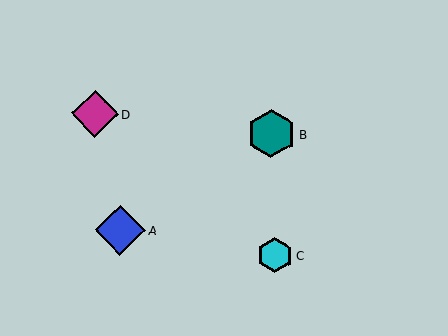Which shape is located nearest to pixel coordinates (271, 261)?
The cyan hexagon (labeled C) at (275, 255) is nearest to that location.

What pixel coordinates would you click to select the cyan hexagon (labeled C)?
Click at (275, 255) to select the cyan hexagon C.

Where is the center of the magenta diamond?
The center of the magenta diamond is at (95, 114).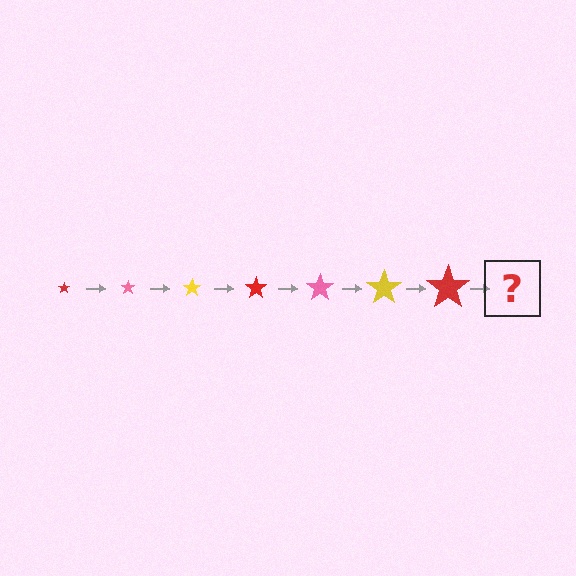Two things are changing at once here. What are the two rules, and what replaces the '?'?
The two rules are that the star grows larger each step and the color cycles through red, pink, and yellow. The '?' should be a pink star, larger than the previous one.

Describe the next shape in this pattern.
It should be a pink star, larger than the previous one.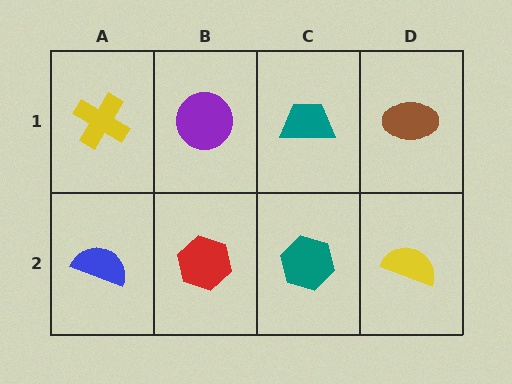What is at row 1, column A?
A yellow cross.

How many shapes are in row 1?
4 shapes.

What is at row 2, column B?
A red hexagon.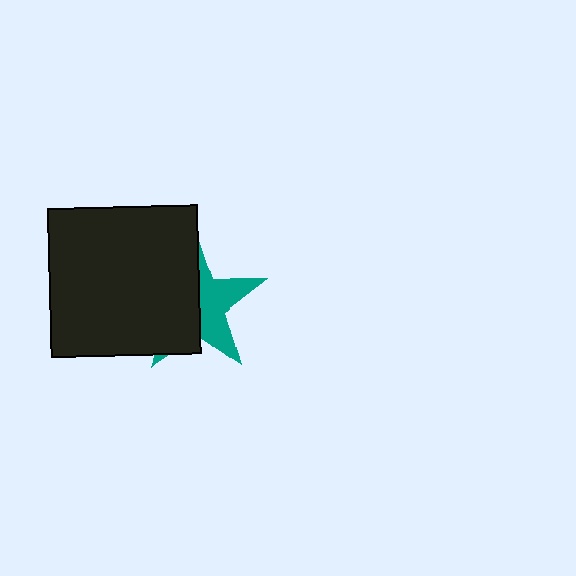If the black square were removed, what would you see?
You would see the complete teal star.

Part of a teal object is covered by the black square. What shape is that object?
It is a star.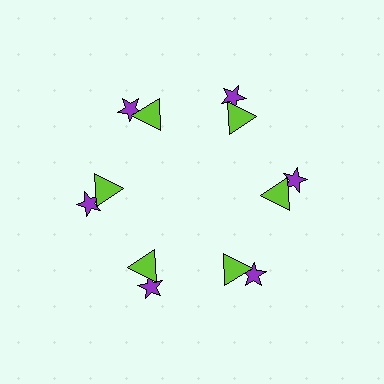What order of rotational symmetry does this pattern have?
This pattern has 6-fold rotational symmetry.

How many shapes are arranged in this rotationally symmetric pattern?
There are 12 shapes, arranged in 6 groups of 2.